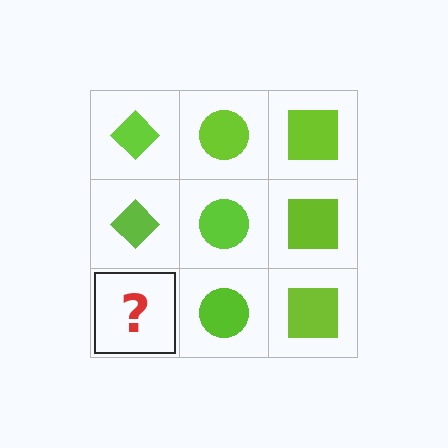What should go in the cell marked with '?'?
The missing cell should contain a lime diamond.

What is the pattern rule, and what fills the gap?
The rule is that each column has a consistent shape. The gap should be filled with a lime diamond.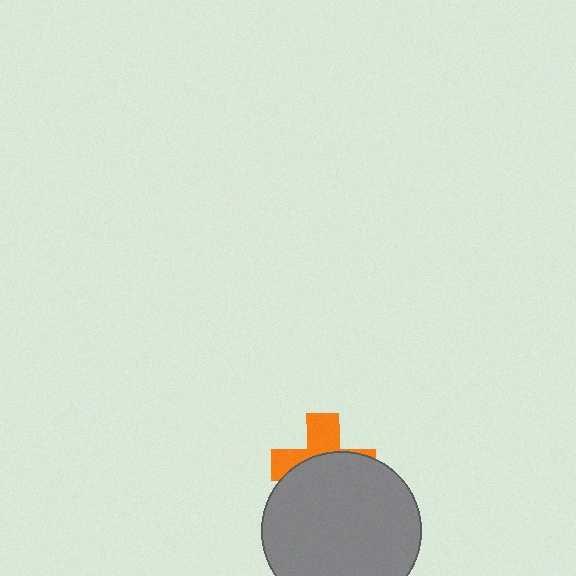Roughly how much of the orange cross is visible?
A small part of it is visible (roughly 40%).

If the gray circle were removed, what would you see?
You would see the complete orange cross.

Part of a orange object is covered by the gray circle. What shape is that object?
It is a cross.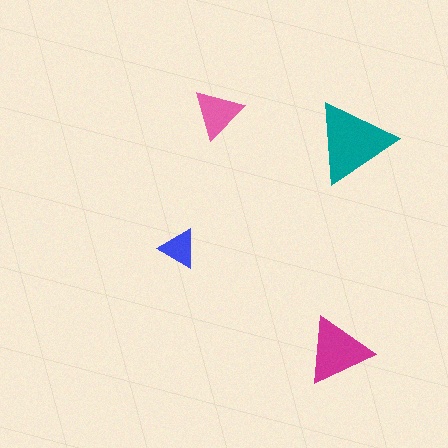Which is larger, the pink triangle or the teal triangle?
The teal one.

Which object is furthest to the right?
The teal triangle is rightmost.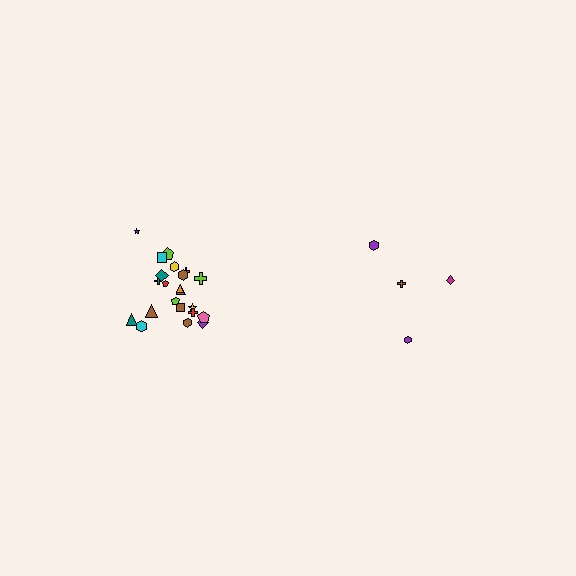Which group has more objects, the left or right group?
The left group.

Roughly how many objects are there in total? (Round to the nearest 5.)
Roughly 25 objects in total.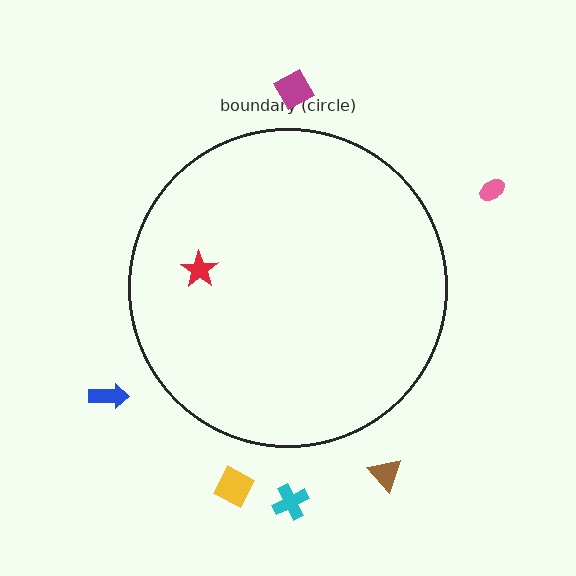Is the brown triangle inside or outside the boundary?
Outside.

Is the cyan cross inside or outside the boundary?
Outside.